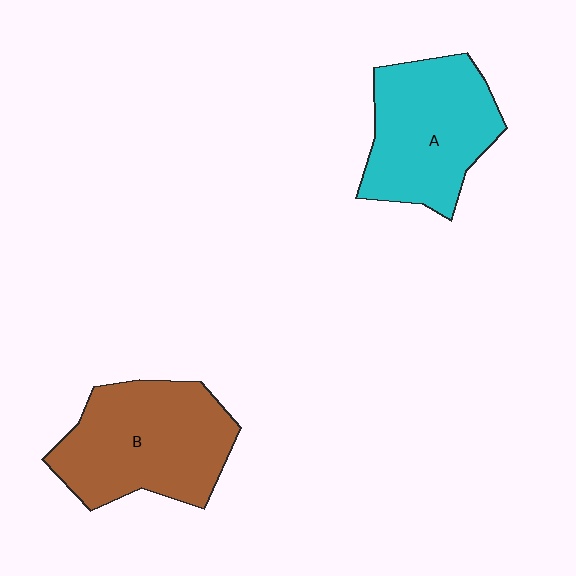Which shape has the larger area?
Shape B (brown).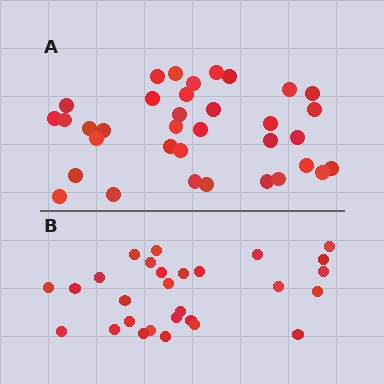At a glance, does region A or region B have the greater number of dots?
Region A (the top region) has more dots.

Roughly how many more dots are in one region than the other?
Region A has roughly 8 or so more dots than region B.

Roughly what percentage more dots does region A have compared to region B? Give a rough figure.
About 25% more.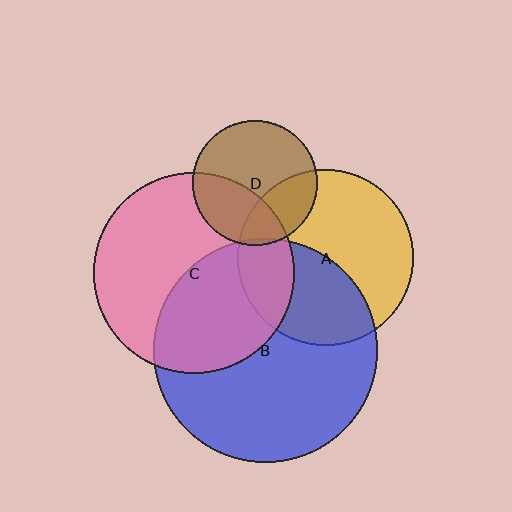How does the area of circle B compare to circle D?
Approximately 3.2 times.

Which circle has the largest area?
Circle B (blue).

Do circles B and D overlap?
Yes.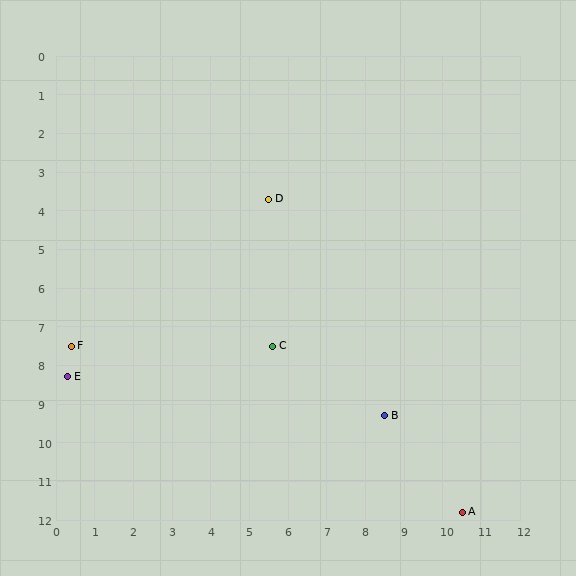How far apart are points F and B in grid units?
Points F and B are about 8.3 grid units apart.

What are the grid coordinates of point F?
Point F is at approximately (0.4, 7.5).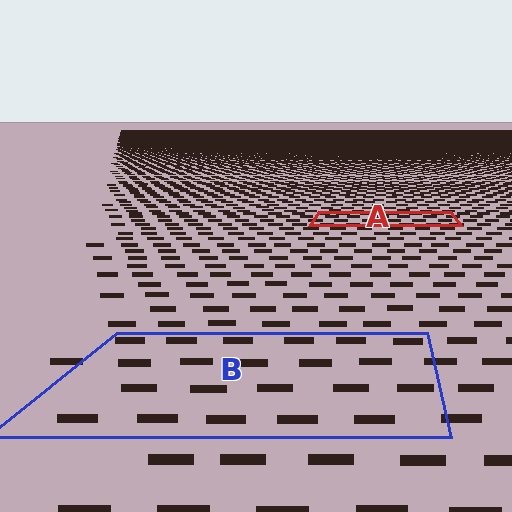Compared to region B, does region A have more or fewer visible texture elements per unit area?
Region A has more texture elements per unit area — they are packed more densely because it is farther away.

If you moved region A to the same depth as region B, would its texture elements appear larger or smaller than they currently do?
They would appear larger. At a closer depth, the same texture elements are projected at a bigger on-screen size.